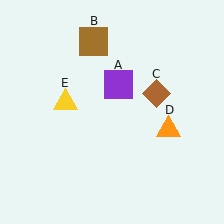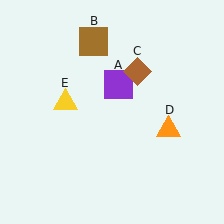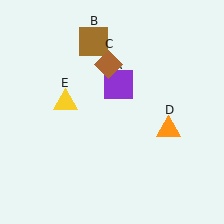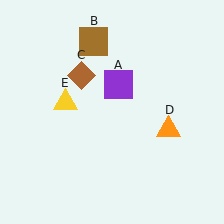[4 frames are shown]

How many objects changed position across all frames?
1 object changed position: brown diamond (object C).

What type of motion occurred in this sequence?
The brown diamond (object C) rotated counterclockwise around the center of the scene.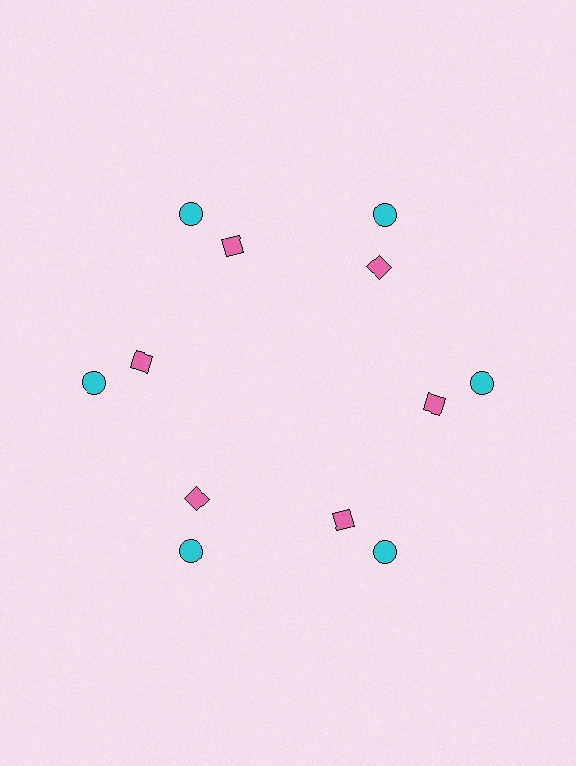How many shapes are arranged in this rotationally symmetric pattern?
There are 12 shapes, arranged in 6 groups of 2.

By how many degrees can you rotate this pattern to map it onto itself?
The pattern maps onto itself every 60 degrees of rotation.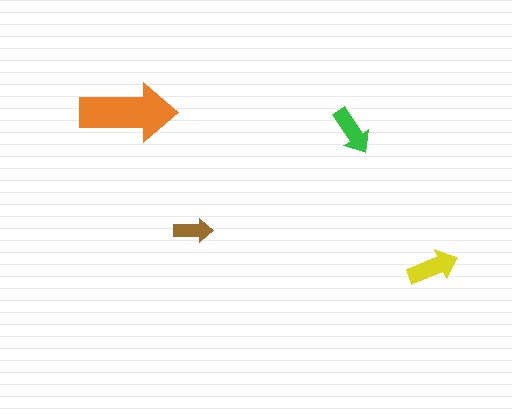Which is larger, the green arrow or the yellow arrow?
The yellow one.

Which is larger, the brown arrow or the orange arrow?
The orange one.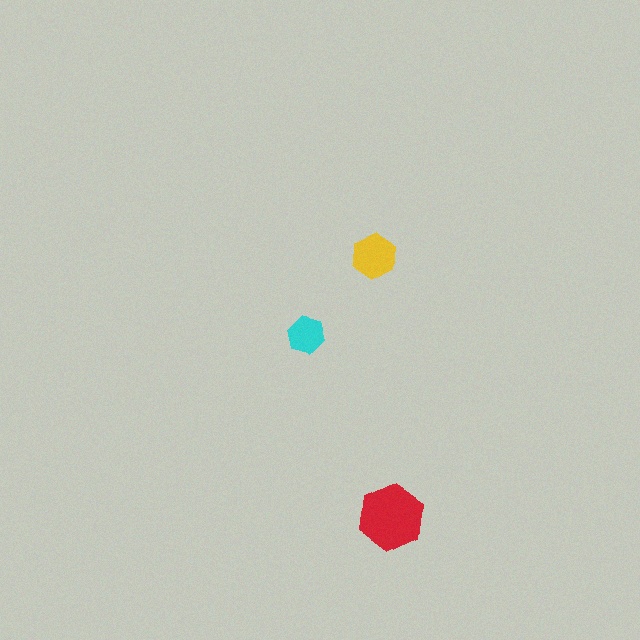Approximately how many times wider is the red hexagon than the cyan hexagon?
About 2 times wider.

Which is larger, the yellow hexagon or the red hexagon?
The red one.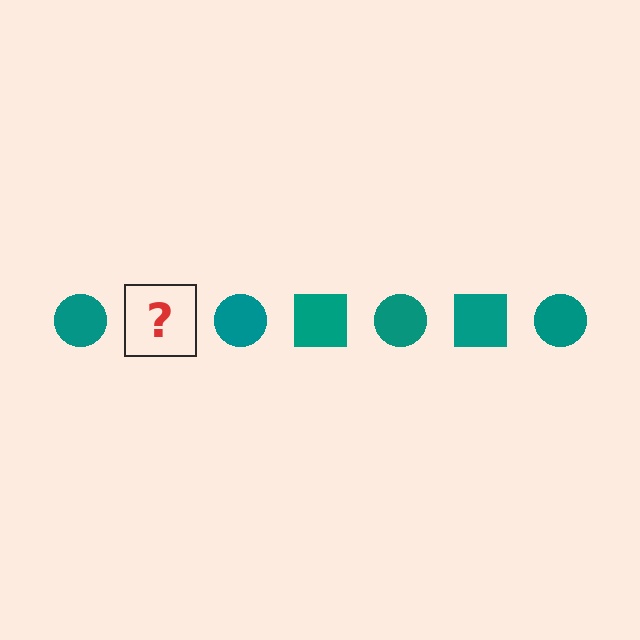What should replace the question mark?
The question mark should be replaced with a teal square.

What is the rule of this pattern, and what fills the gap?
The rule is that the pattern cycles through circle, square shapes in teal. The gap should be filled with a teal square.